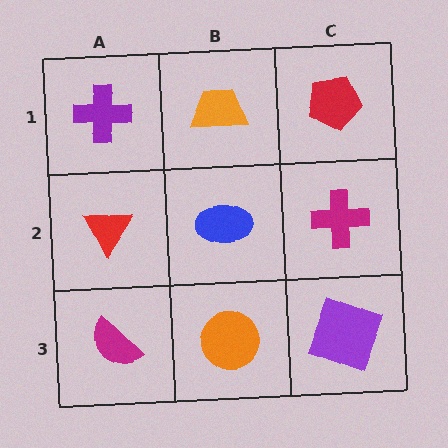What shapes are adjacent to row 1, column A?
A red triangle (row 2, column A), an orange trapezoid (row 1, column B).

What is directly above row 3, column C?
A magenta cross.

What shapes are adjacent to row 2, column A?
A purple cross (row 1, column A), a magenta semicircle (row 3, column A), a blue ellipse (row 2, column B).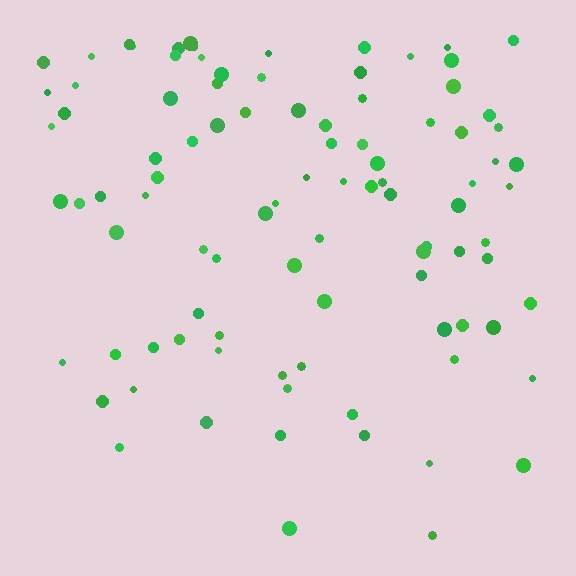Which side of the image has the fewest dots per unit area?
The bottom.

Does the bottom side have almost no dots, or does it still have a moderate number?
Still a moderate number, just noticeably fewer than the top.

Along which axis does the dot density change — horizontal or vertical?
Vertical.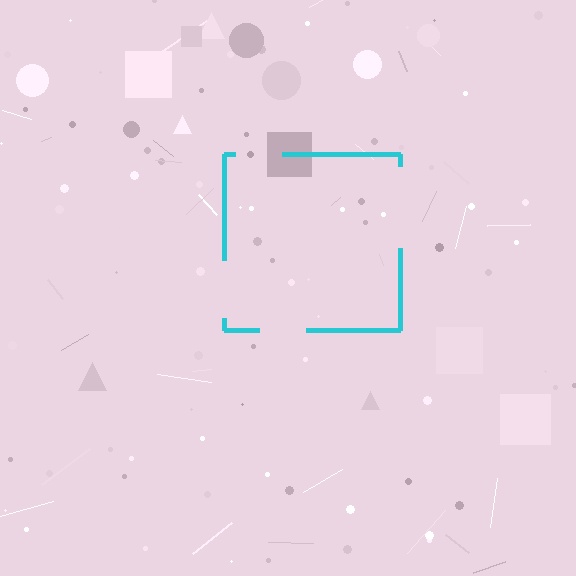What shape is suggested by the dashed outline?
The dashed outline suggests a square.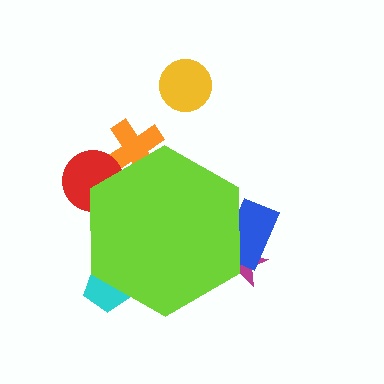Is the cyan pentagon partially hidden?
Yes, the cyan pentagon is partially hidden behind the lime hexagon.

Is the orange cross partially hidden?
Yes, the orange cross is partially hidden behind the lime hexagon.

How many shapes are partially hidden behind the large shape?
5 shapes are partially hidden.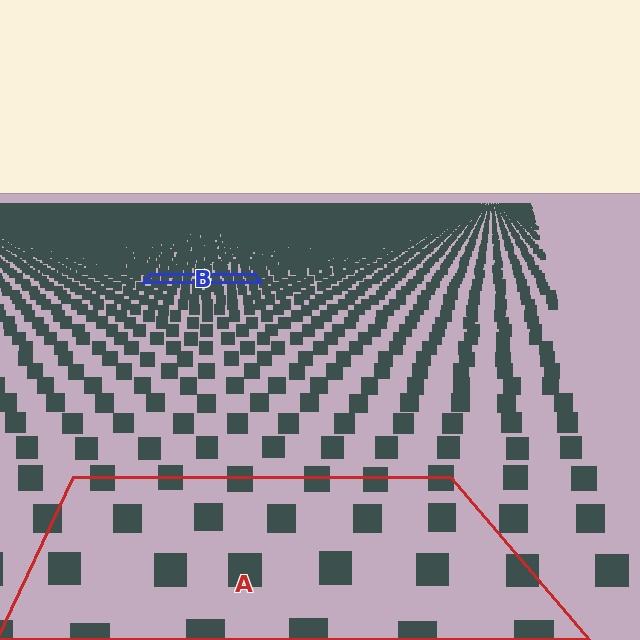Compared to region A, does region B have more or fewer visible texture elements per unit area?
Region B has more texture elements per unit area — they are packed more densely because it is farther away.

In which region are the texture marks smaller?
The texture marks are smaller in region B, because it is farther away.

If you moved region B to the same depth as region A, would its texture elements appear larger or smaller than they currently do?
They would appear larger. At a closer depth, the same texture elements are projected at a bigger on-screen size.